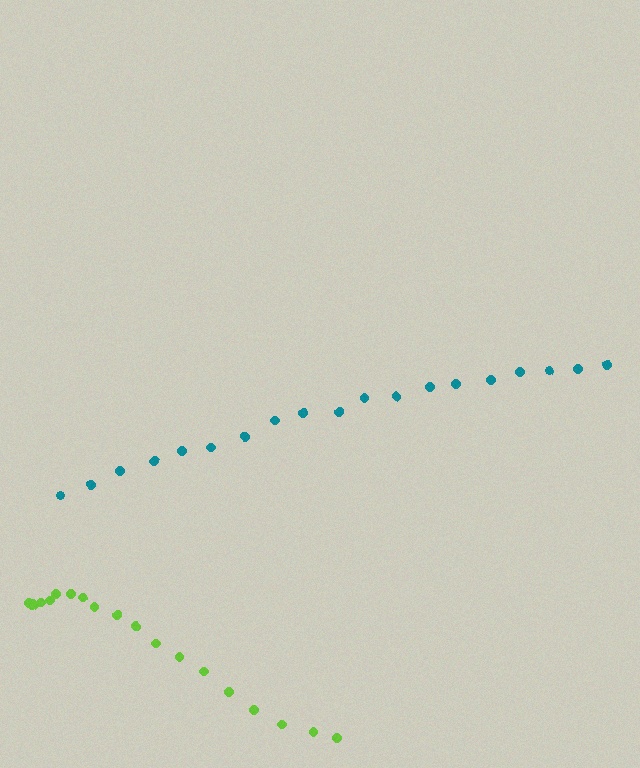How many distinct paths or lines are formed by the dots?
There are 2 distinct paths.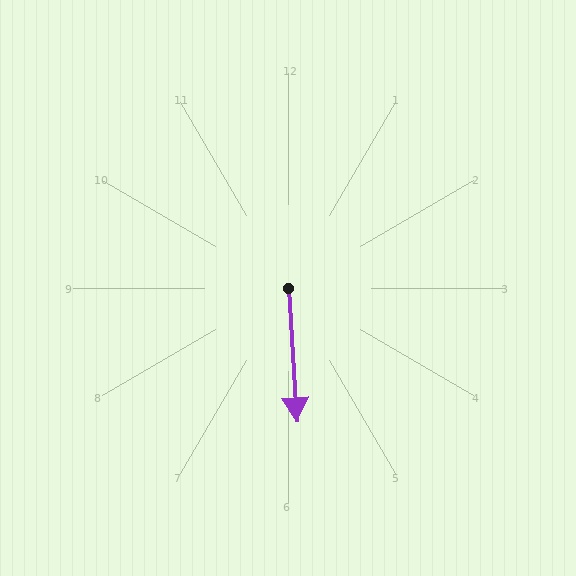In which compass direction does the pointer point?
South.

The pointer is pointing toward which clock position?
Roughly 6 o'clock.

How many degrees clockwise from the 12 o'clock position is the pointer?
Approximately 176 degrees.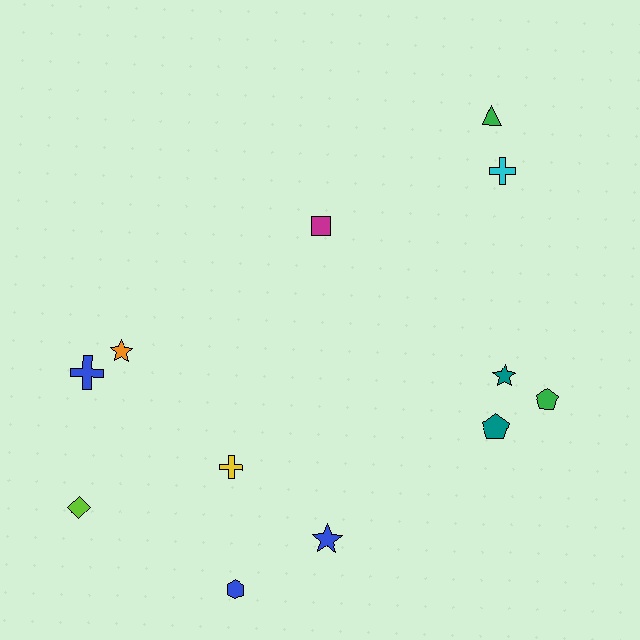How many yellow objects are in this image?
There is 1 yellow object.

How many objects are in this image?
There are 12 objects.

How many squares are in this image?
There is 1 square.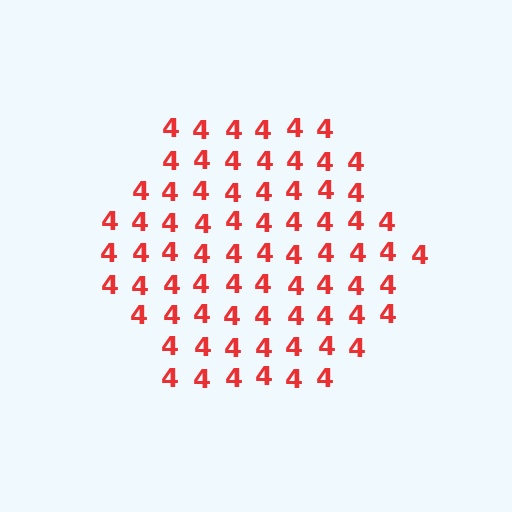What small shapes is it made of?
It is made of small digit 4's.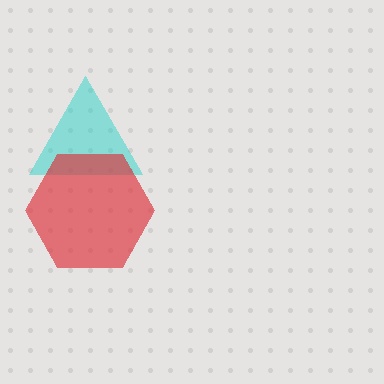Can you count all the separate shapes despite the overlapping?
Yes, there are 2 separate shapes.